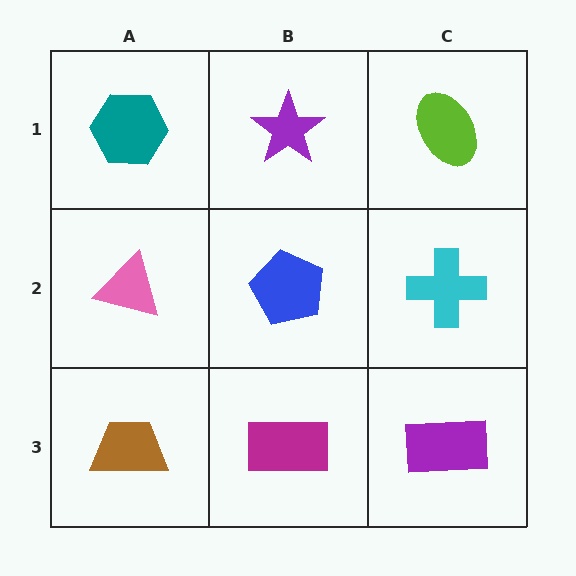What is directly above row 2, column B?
A purple star.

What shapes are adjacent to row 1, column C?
A cyan cross (row 2, column C), a purple star (row 1, column B).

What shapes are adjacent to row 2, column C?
A lime ellipse (row 1, column C), a purple rectangle (row 3, column C), a blue pentagon (row 2, column B).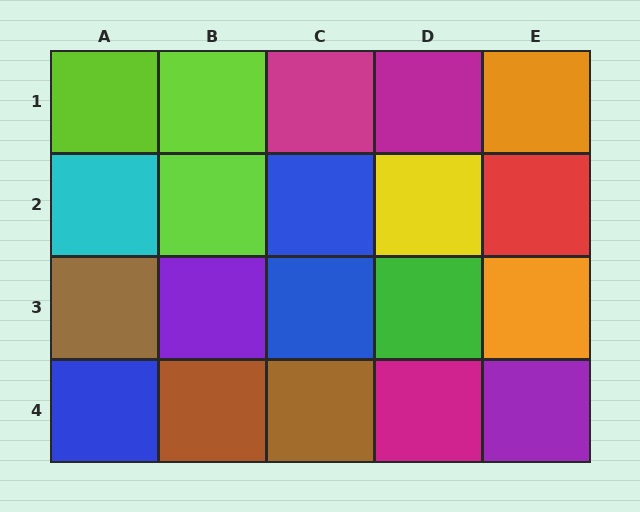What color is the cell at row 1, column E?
Orange.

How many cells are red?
1 cell is red.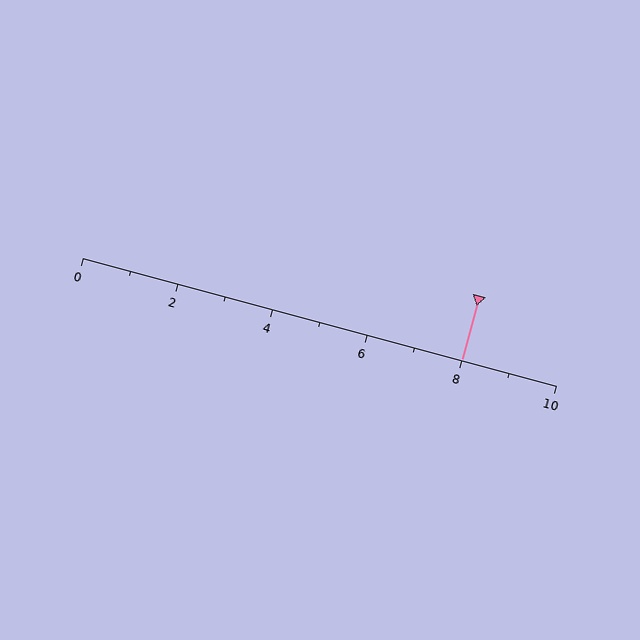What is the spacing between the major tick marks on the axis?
The major ticks are spaced 2 apart.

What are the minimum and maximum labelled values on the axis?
The axis runs from 0 to 10.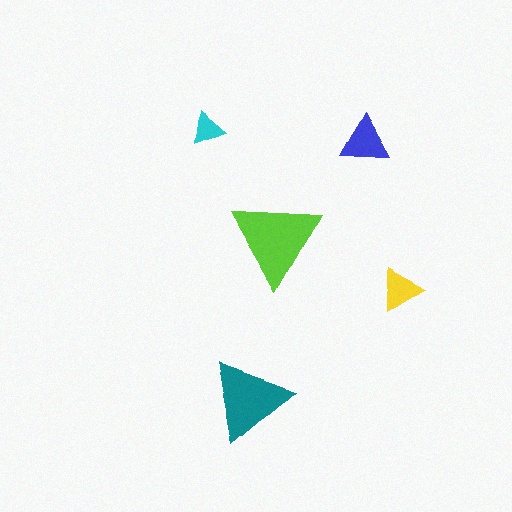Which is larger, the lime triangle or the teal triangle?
The lime one.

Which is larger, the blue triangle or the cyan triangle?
The blue one.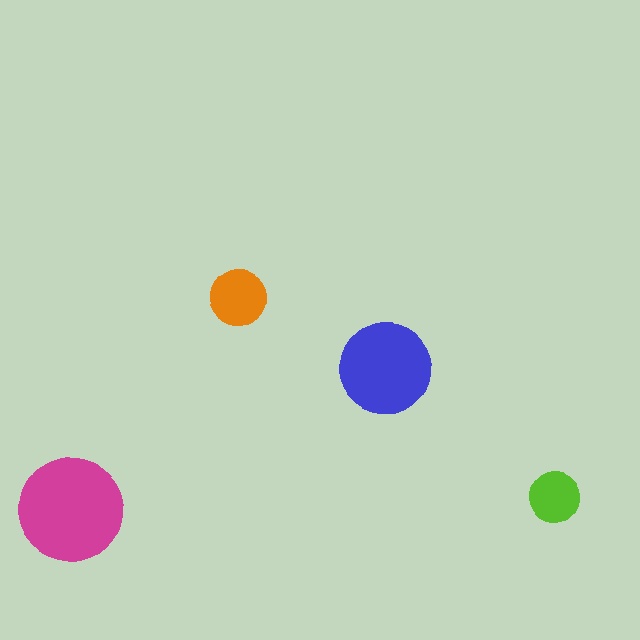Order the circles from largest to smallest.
the magenta one, the blue one, the orange one, the lime one.